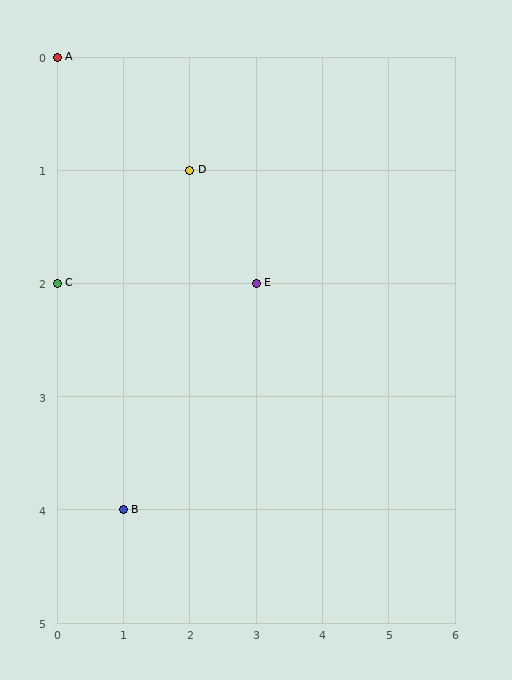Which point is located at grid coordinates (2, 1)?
Point D is at (2, 1).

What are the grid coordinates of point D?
Point D is at grid coordinates (2, 1).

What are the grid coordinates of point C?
Point C is at grid coordinates (0, 2).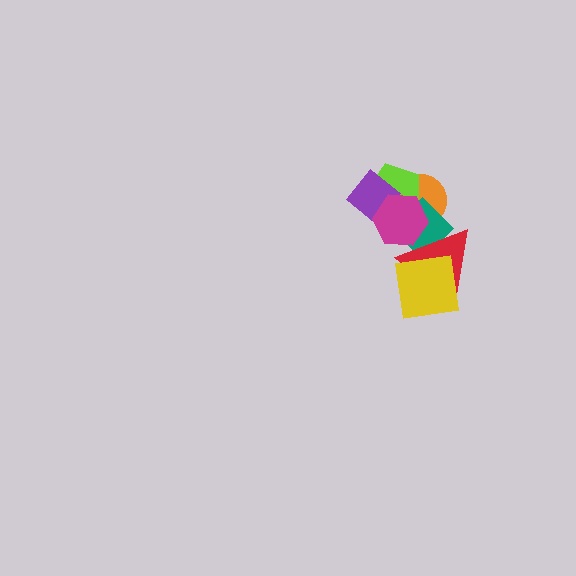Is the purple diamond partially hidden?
Yes, it is partially covered by another shape.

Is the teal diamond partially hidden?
Yes, it is partially covered by another shape.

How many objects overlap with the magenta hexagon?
5 objects overlap with the magenta hexagon.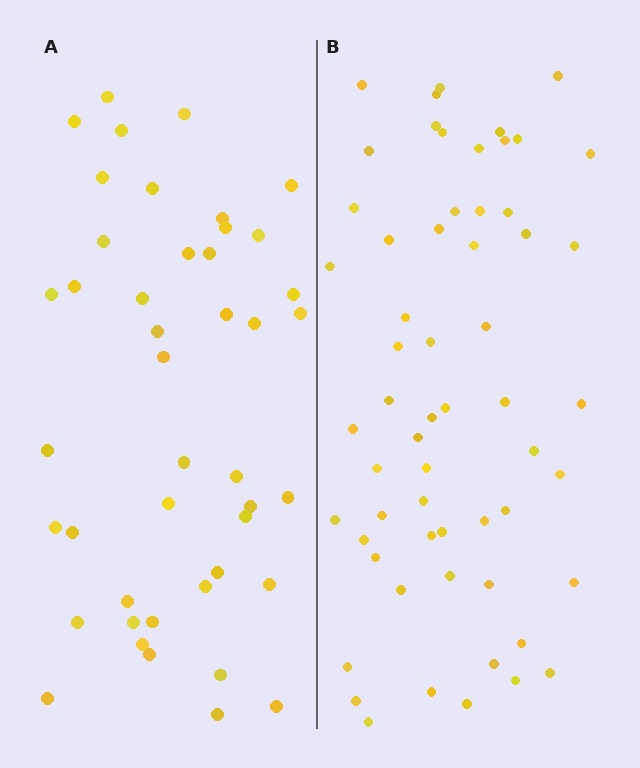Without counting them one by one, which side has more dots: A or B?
Region B (the right region) has more dots.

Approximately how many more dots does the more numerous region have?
Region B has approximately 15 more dots than region A.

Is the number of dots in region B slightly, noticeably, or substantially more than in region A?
Region B has noticeably more, but not dramatically so. The ratio is roughly 1.3 to 1.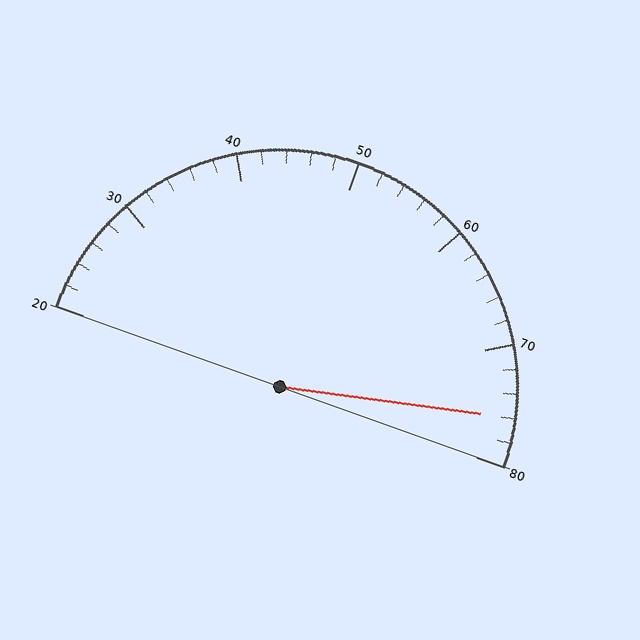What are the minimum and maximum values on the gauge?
The gauge ranges from 20 to 80.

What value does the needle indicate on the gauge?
The needle indicates approximately 76.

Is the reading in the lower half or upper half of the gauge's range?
The reading is in the upper half of the range (20 to 80).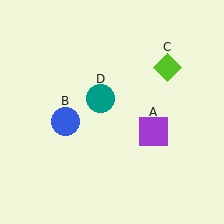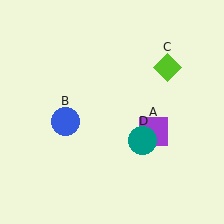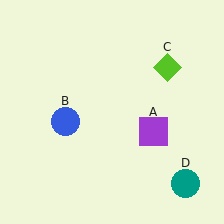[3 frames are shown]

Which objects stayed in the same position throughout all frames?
Purple square (object A) and blue circle (object B) and lime diamond (object C) remained stationary.